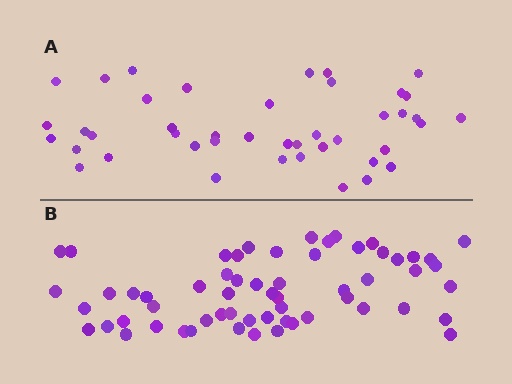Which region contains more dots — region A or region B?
Region B (the bottom region) has more dots.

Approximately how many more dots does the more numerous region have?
Region B has approximately 15 more dots than region A.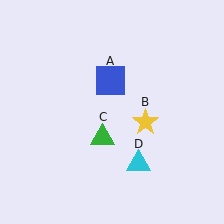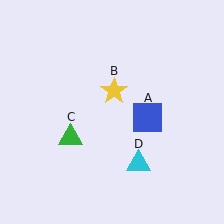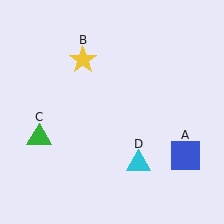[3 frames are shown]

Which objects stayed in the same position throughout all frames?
Cyan triangle (object D) remained stationary.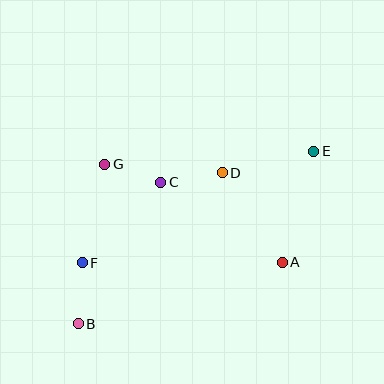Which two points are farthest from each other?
Points B and E are farthest from each other.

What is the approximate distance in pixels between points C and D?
The distance between C and D is approximately 62 pixels.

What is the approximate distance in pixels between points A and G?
The distance between A and G is approximately 203 pixels.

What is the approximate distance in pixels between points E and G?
The distance between E and G is approximately 209 pixels.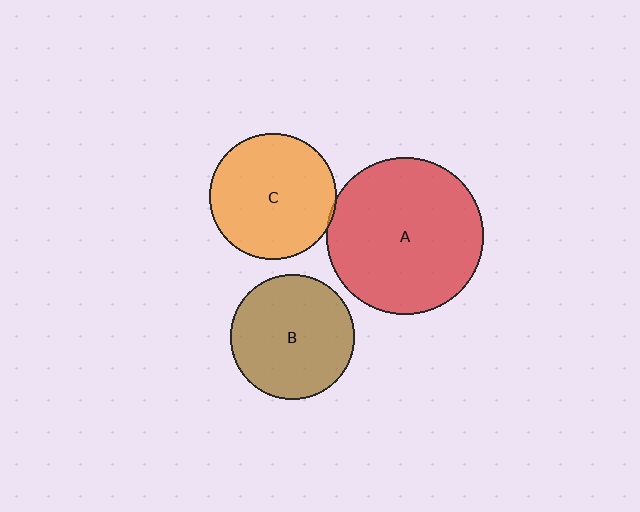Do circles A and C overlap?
Yes.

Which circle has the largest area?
Circle A (red).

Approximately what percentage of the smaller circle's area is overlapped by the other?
Approximately 5%.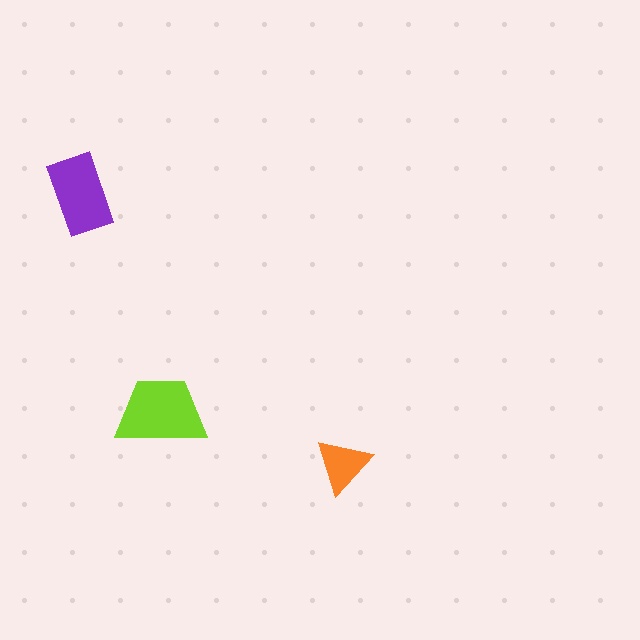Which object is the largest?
The lime trapezoid.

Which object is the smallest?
The orange triangle.